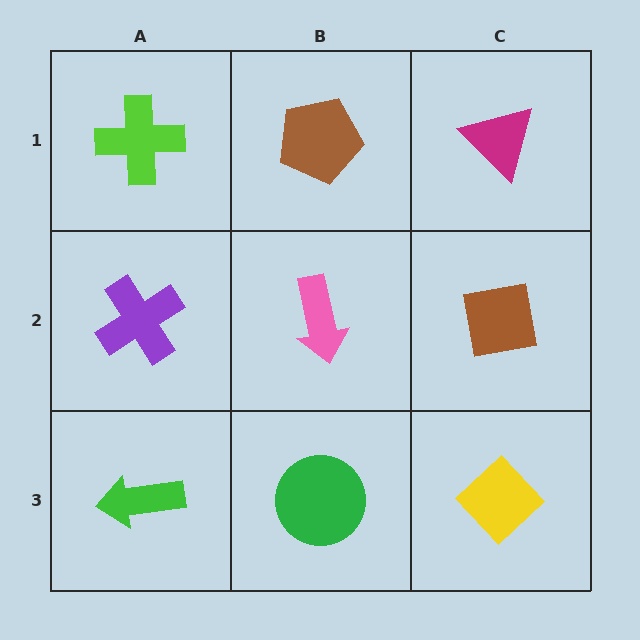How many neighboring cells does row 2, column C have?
3.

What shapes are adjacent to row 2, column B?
A brown pentagon (row 1, column B), a green circle (row 3, column B), a purple cross (row 2, column A), a brown square (row 2, column C).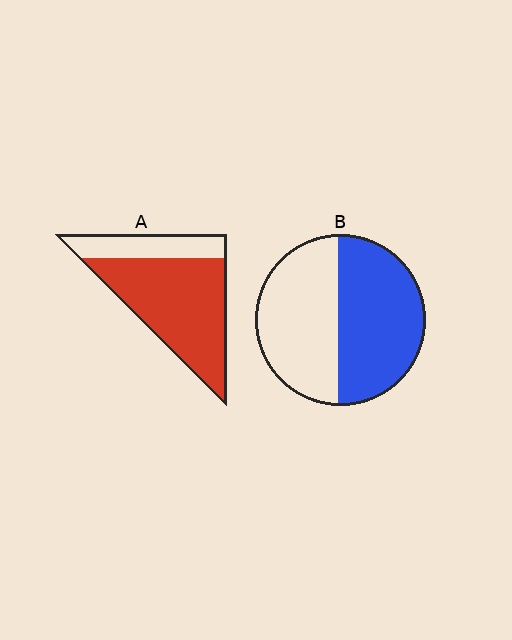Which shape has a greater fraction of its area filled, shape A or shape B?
Shape A.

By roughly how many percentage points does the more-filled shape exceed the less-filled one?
By roughly 20 percentage points (A over B).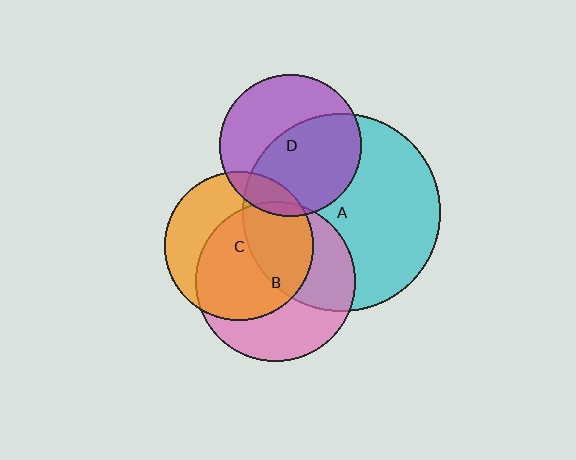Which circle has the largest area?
Circle A (cyan).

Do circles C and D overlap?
Yes.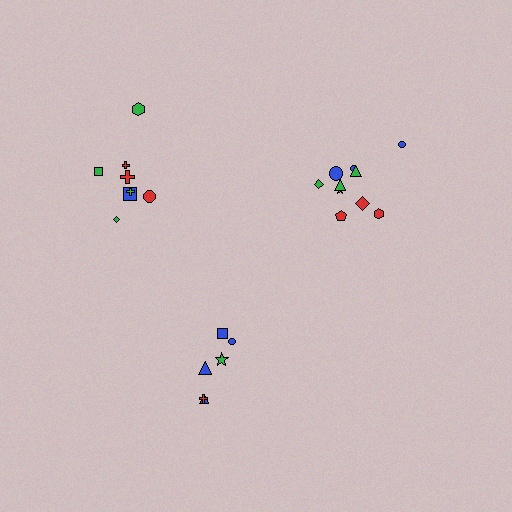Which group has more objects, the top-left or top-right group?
The top-right group.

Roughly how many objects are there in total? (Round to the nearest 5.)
Roughly 25 objects in total.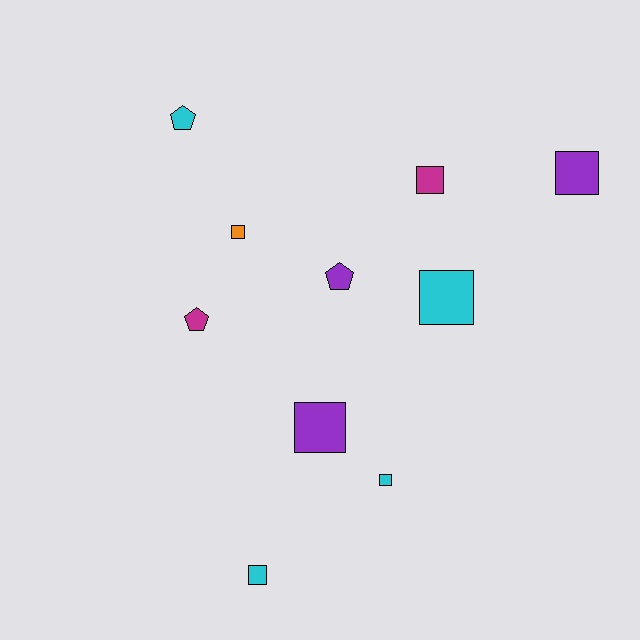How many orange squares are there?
There is 1 orange square.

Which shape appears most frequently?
Square, with 7 objects.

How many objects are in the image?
There are 10 objects.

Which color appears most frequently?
Cyan, with 4 objects.